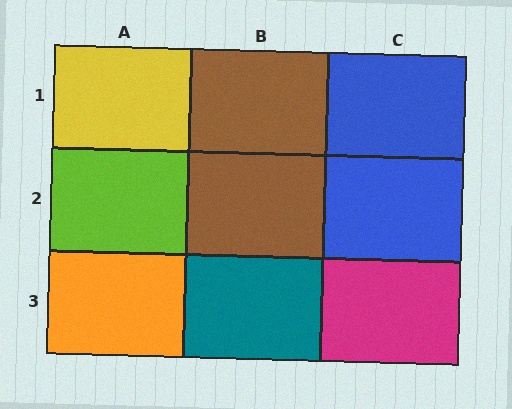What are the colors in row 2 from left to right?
Lime, brown, blue.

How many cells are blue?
2 cells are blue.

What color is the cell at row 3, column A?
Orange.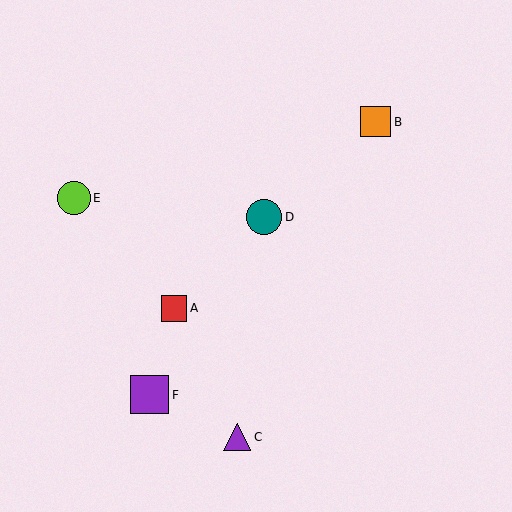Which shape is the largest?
The purple square (labeled F) is the largest.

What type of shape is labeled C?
Shape C is a purple triangle.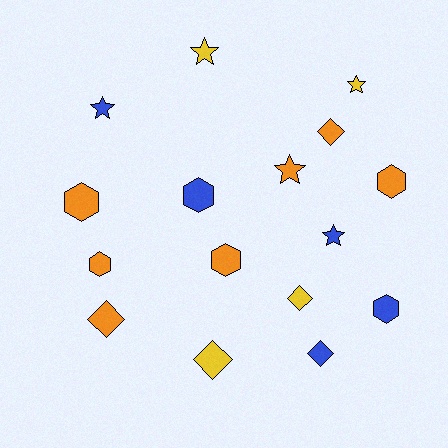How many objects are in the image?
There are 16 objects.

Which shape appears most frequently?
Hexagon, with 6 objects.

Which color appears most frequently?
Orange, with 7 objects.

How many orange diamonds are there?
There are 2 orange diamonds.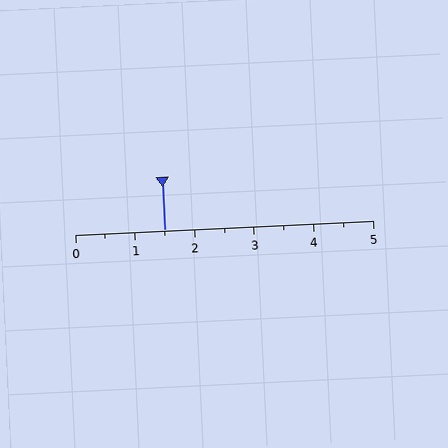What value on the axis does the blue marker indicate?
The marker indicates approximately 1.5.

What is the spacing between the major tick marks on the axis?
The major ticks are spaced 1 apart.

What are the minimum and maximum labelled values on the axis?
The axis runs from 0 to 5.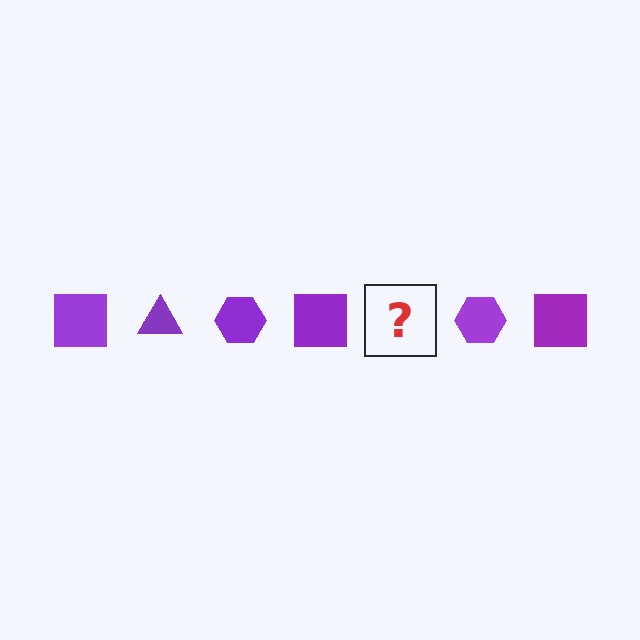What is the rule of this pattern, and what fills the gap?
The rule is that the pattern cycles through square, triangle, hexagon shapes in purple. The gap should be filled with a purple triangle.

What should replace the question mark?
The question mark should be replaced with a purple triangle.